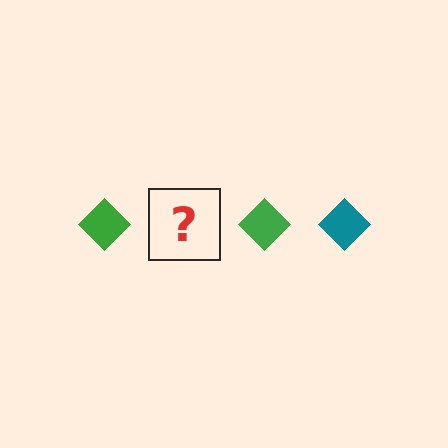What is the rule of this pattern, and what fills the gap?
The rule is that the pattern cycles through green, teal diamonds. The gap should be filled with a teal diamond.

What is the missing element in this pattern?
The missing element is a teal diamond.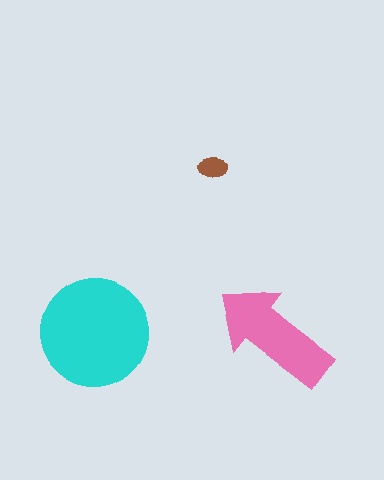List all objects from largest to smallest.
The cyan circle, the pink arrow, the brown ellipse.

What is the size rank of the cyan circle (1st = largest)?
1st.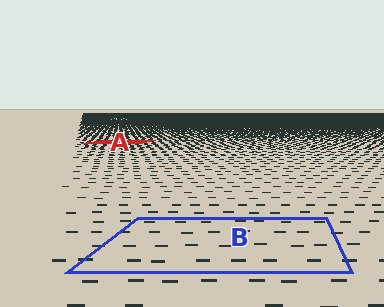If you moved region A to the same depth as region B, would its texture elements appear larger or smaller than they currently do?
They would appear larger. At a closer depth, the same texture elements are projected at a bigger on-screen size.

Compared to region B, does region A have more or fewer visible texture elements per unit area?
Region A has more texture elements per unit area — they are packed more densely because it is farther away.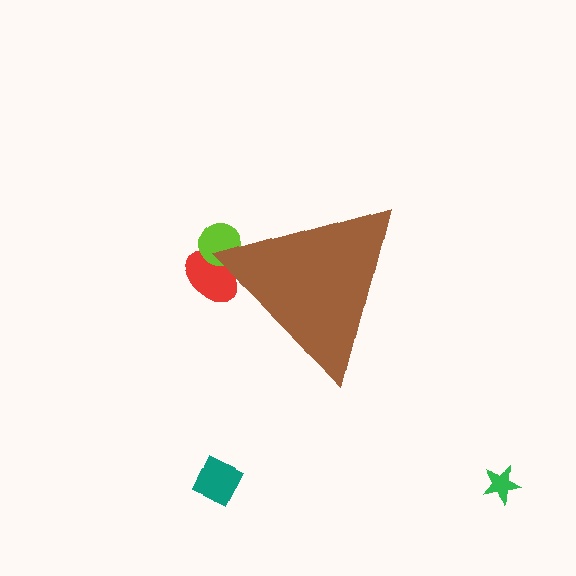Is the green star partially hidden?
No, the green star is fully visible.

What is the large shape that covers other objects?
A brown triangle.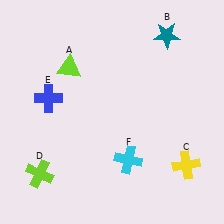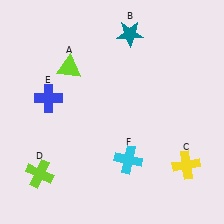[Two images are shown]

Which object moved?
The teal star (B) moved left.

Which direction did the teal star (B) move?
The teal star (B) moved left.